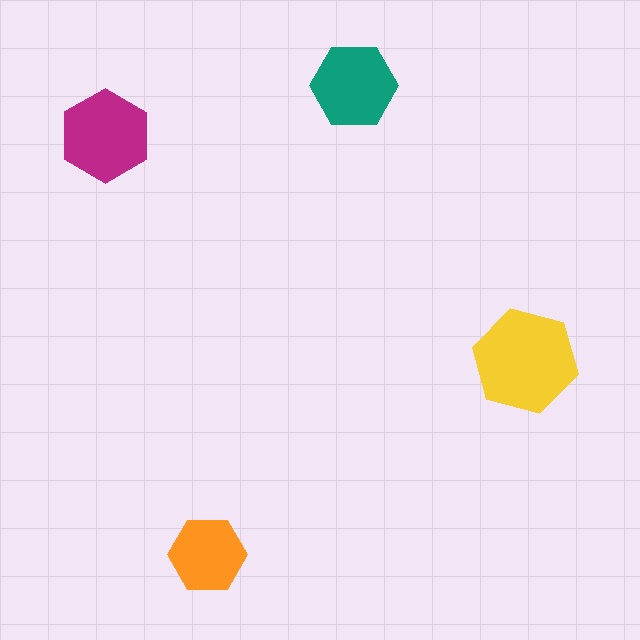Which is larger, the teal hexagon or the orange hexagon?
The teal one.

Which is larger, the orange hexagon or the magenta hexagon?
The magenta one.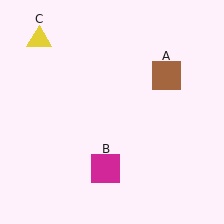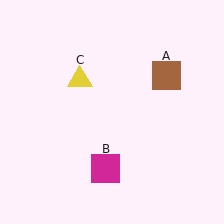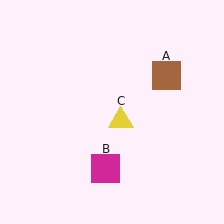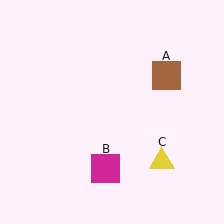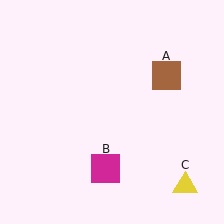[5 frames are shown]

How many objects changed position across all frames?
1 object changed position: yellow triangle (object C).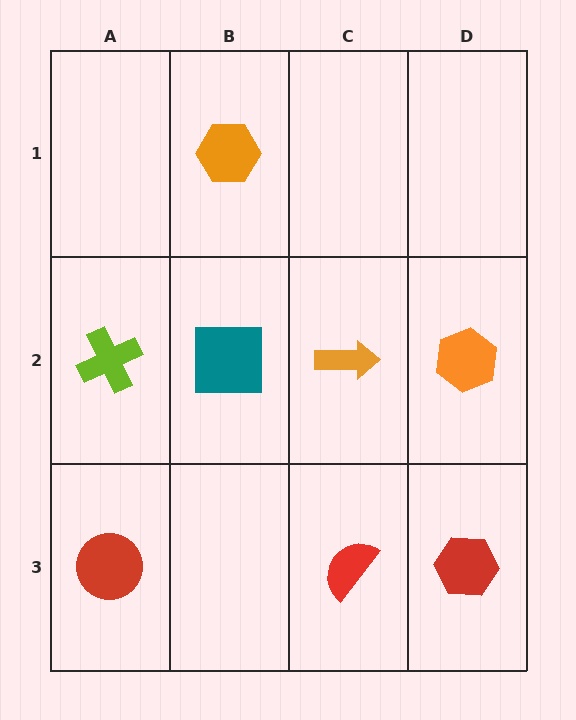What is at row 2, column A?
A lime cross.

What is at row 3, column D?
A red hexagon.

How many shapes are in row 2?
4 shapes.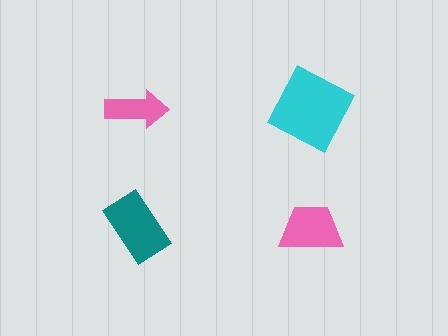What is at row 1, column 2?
A cyan square.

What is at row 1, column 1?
A pink arrow.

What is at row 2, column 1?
A teal rectangle.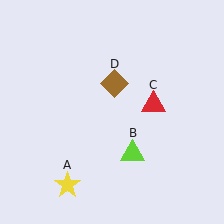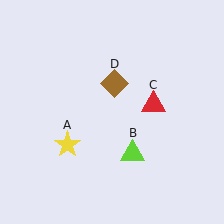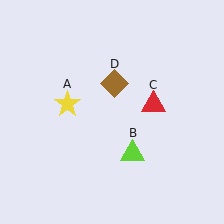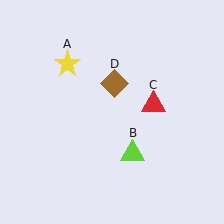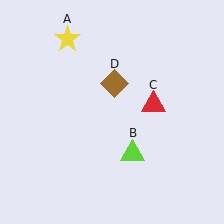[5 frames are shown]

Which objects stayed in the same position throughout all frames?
Lime triangle (object B) and red triangle (object C) and brown diamond (object D) remained stationary.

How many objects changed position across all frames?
1 object changed position: yellow star (object A).